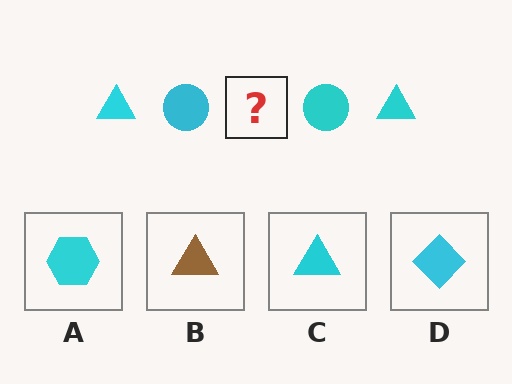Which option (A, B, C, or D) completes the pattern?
C.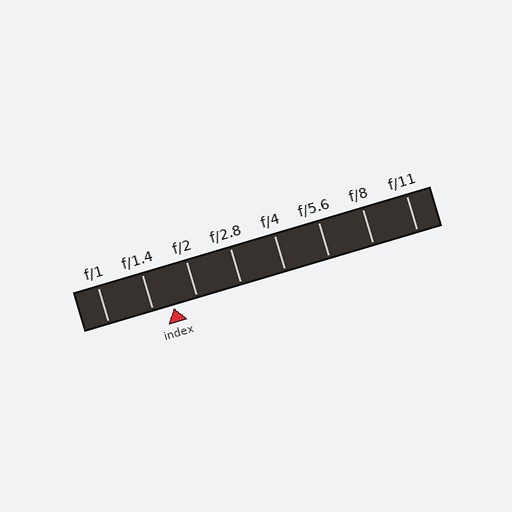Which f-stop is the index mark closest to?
The index mark is closest to f/1.4.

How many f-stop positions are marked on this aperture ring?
There are 8 f-stop positions marked.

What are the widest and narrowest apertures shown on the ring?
The widest aperture shown is f/1 and the narrowest is f/11.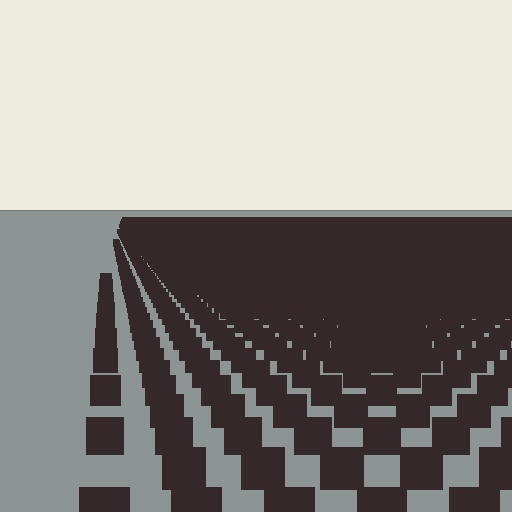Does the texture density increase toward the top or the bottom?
Density increases toward the top.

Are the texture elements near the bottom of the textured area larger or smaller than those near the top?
Larger. Near the bottom, elements are closer to the viewer and appear at a bigger on-screen size.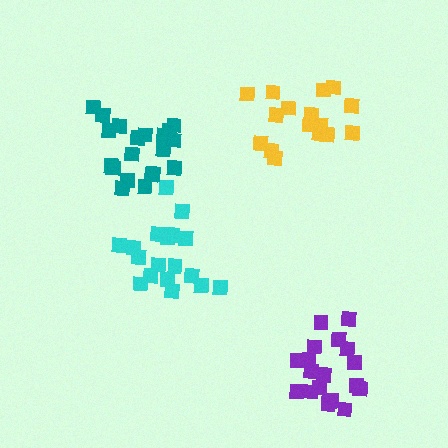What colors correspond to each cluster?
The clusters are colored: cyan, teal, purple, yellow.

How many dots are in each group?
Group 1: 18 dots, Group 2: 20 dots, Group 3: 19 dots, Group 4: 16 dots (73 total).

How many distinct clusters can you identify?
There are 4 distinct clusters.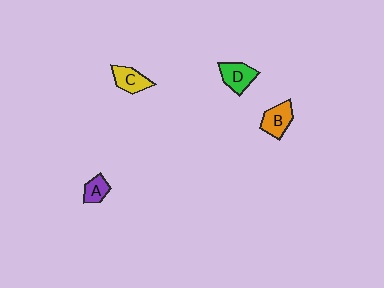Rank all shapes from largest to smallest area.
From largest to smallest: D (green), B (orange), C (yellow), A (purple).